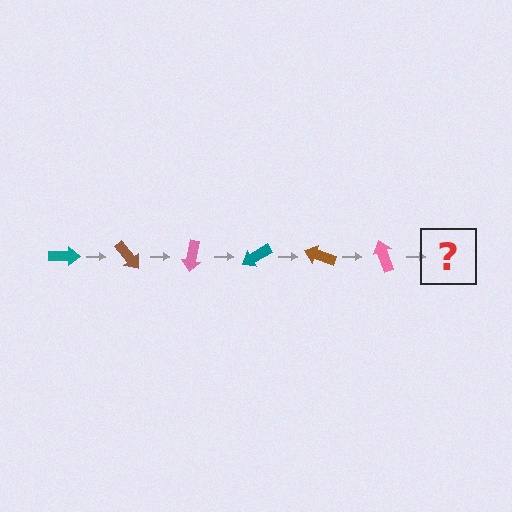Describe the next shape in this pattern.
It should be a teal arrow, rotated 300 degrees from the start.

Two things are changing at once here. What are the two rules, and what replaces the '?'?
The two rules are that it rotates 50 degrees each step and the color cycles through teal, brown, and pink. The '?' should be a teal arrow, rotated 300 degrees from the start.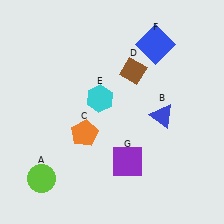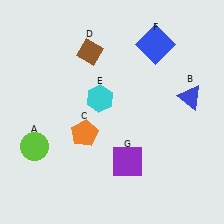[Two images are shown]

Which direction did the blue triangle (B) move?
The blue triangle (B) moved right.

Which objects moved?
The objects that moved are: the lime circle (A), the blue triangle (B), the brown diamond (D).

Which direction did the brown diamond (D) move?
The brown diamond (D) moved left.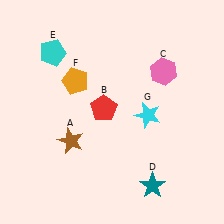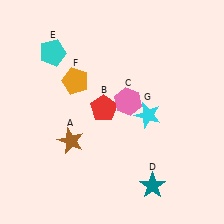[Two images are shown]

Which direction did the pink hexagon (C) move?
The pink hexagon (C) moved left.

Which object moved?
The pink hexagon (C) moved left.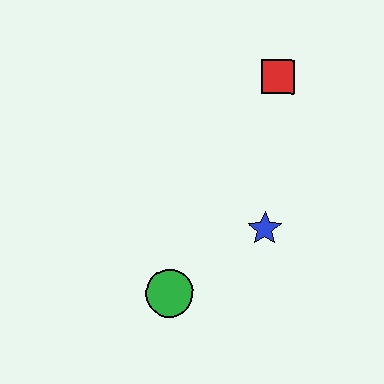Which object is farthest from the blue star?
The red square is farthest from the blue star.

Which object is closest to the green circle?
The blue star is closest to the green circle.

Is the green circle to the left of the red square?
Yes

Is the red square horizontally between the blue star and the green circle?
No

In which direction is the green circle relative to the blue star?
The green circle is to the left of the blue star.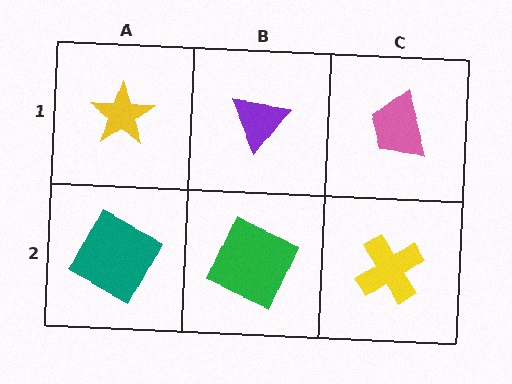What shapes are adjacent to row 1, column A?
A teal square (row 2, column A), a purple triangle (row 1, column B).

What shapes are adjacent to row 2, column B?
A purple triangle (row 1, column B), a teal square (row 2, column A), a yellow cross (row 2, column C).